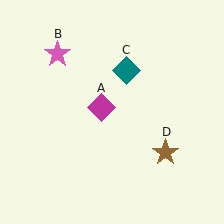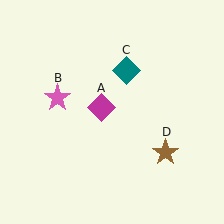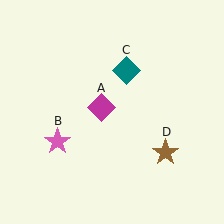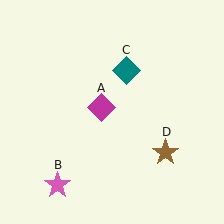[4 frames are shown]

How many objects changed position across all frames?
1 object changed position: pink star (object B).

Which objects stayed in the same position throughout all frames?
Magenta diamond (object A) and teal diamond (object C) and brown star (object D) remained stationary.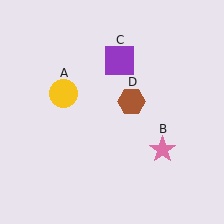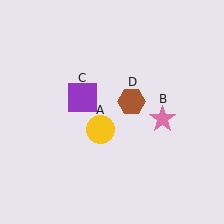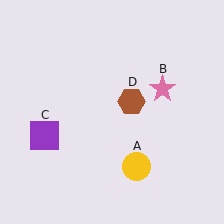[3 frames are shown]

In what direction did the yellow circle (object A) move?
The yellow circle (object A) moved down and to the right.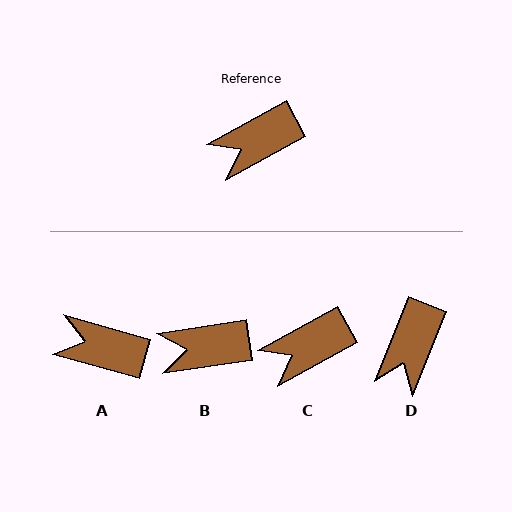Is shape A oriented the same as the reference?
No, it is off by about 44 degrees.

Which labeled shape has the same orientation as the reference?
C.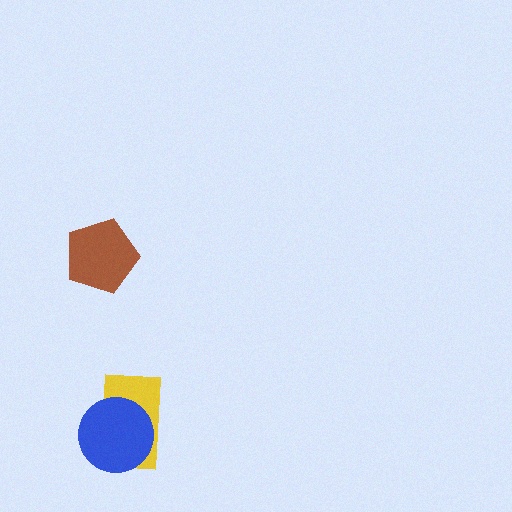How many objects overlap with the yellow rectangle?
1 object overlaps with the yellow rectangle.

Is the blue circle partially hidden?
No, no other shape covers it.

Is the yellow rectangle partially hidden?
Yes, it is partially covered by another shape.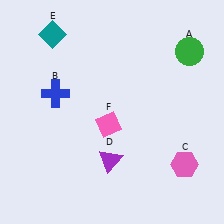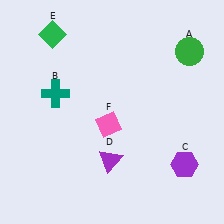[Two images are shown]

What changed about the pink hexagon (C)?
In Image 1, C is pink. In Image 2, it changed to purple.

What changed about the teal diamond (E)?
In Image 1, E is teal. In Image 2, it changed to green.